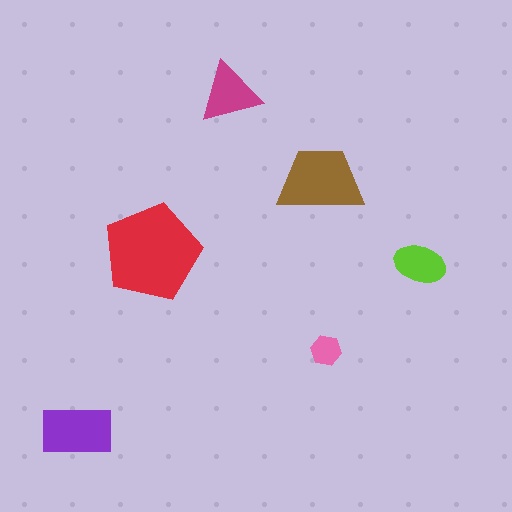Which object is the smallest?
The pink hexagon.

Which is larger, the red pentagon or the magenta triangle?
The red pentagon.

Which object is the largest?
The red pentagon.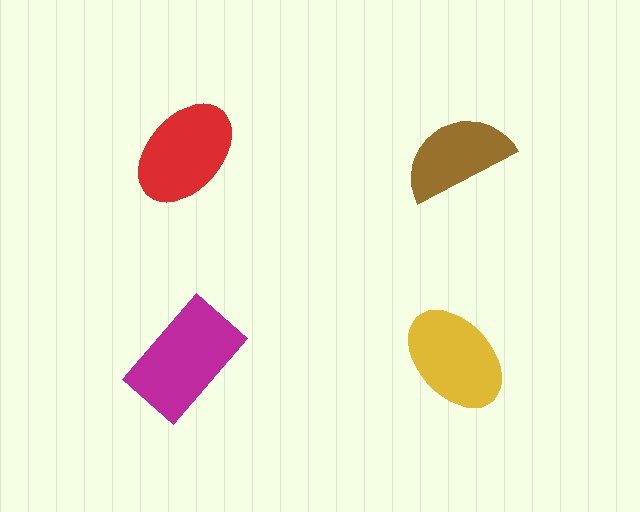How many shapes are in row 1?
2 shapes.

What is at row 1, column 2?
A brown semicircle.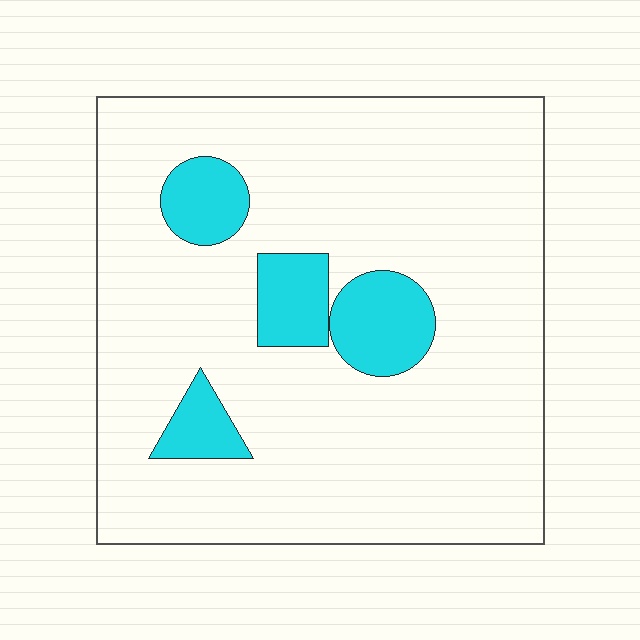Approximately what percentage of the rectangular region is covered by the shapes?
Approximately 15%.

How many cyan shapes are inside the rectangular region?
4.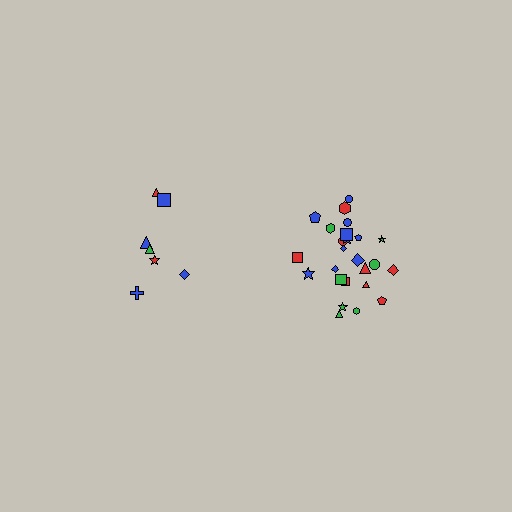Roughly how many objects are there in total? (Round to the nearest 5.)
Roughly 30 objects in total.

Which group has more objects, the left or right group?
The right group.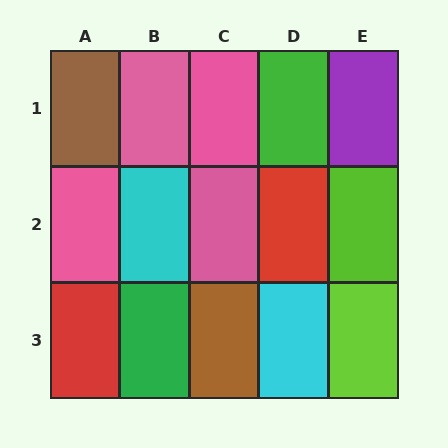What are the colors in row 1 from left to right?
Brown, pink, pink, green, purple.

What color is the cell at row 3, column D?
Cyan.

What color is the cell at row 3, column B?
Green.